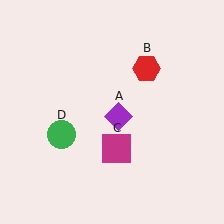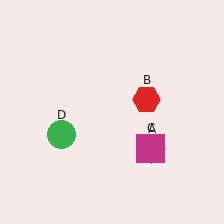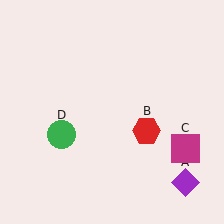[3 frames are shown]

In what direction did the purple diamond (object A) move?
The purple diamond (object A) moved down and to the right.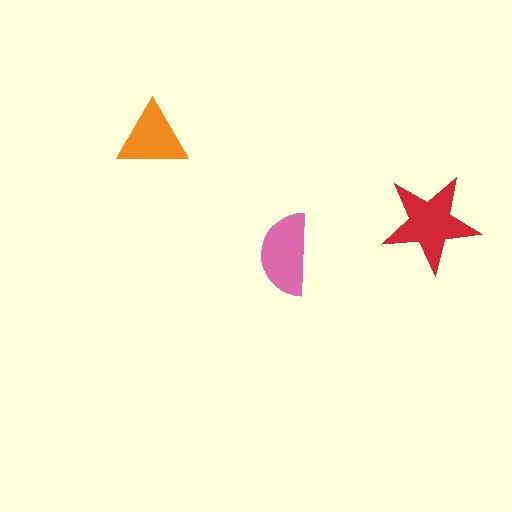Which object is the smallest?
The orange triangle.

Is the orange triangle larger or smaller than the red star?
Smaller.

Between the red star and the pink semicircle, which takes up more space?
The red star.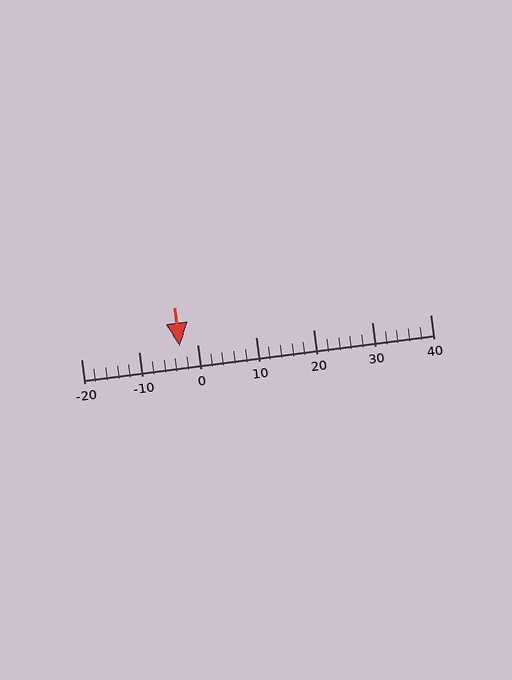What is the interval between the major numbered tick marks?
The major tick marks are spaced 10 units apart.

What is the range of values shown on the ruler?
The ruler shows values from -20 to 40.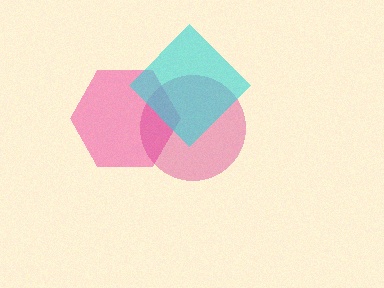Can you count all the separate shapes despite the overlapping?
Yes, there are 3 separate shapes.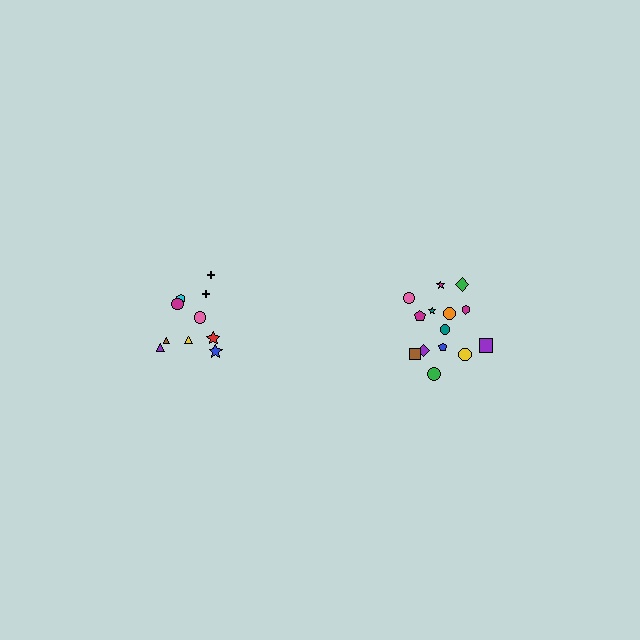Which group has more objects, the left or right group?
The right group.